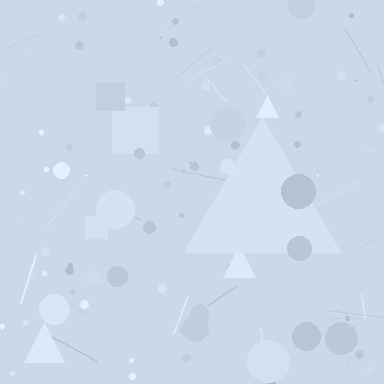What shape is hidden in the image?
A triangle is hidden in the image.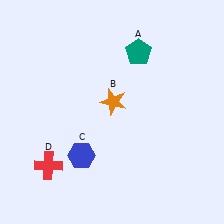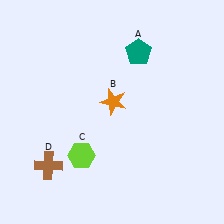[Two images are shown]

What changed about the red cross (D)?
In Image 1, D is red. In Image 2, it changed to brown.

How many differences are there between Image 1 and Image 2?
There are 2 differences between the two images.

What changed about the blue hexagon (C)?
In Image 1, C is blue. In Image 2, it changed to lime.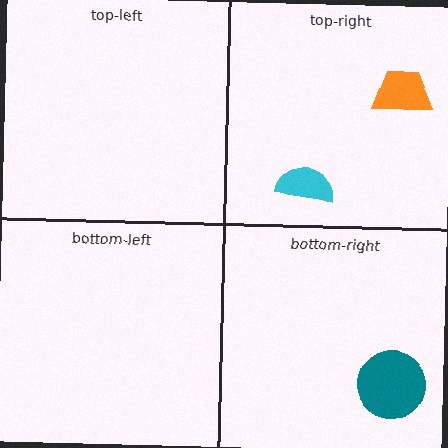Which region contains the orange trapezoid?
The top-right region.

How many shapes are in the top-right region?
2.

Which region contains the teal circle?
The bottom-right region.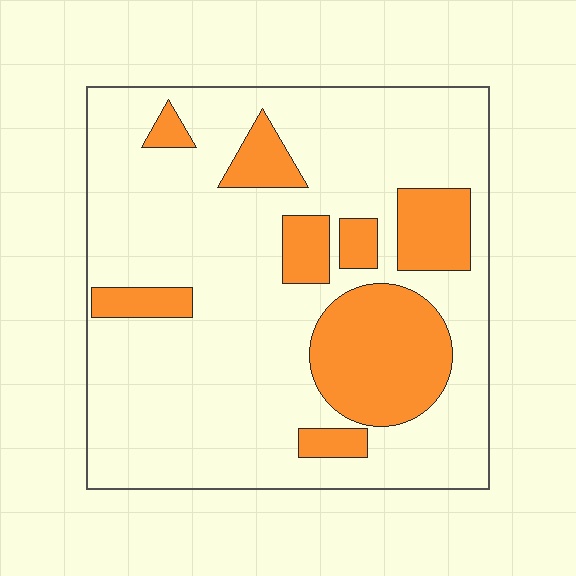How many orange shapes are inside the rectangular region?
8.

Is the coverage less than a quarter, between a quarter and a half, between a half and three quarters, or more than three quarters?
Less than a quarter.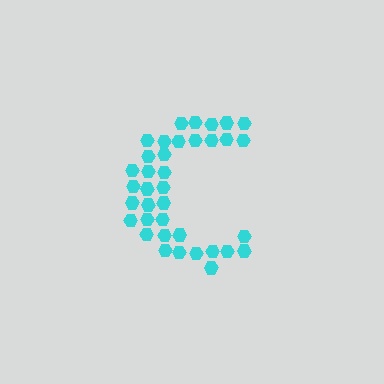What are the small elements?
The small elements are hexagons.